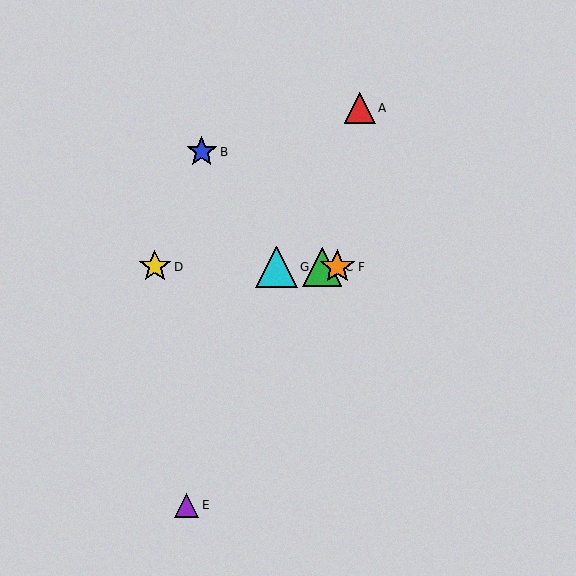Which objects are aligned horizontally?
Objects C, D, F, G are aligned horizontally.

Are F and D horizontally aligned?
Yes, both are at y≈267.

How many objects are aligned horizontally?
4 objects (C, D, F, G) are aligned horizontally.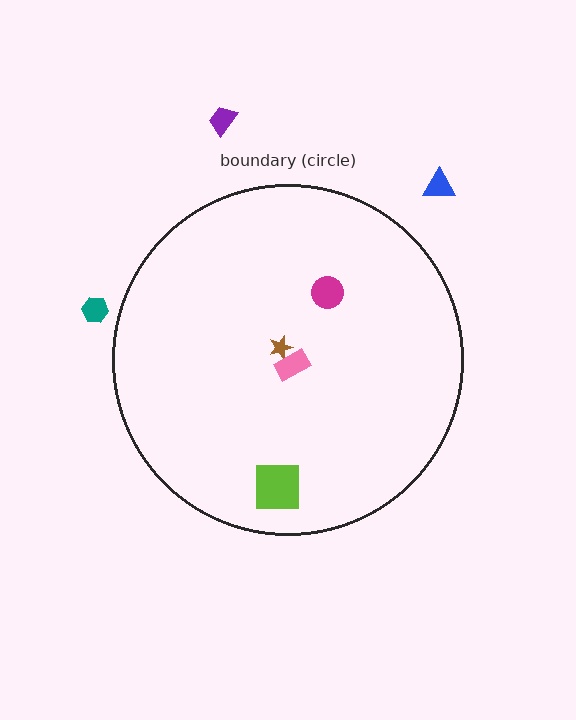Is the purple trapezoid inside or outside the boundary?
Outside.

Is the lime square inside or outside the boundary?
Inside.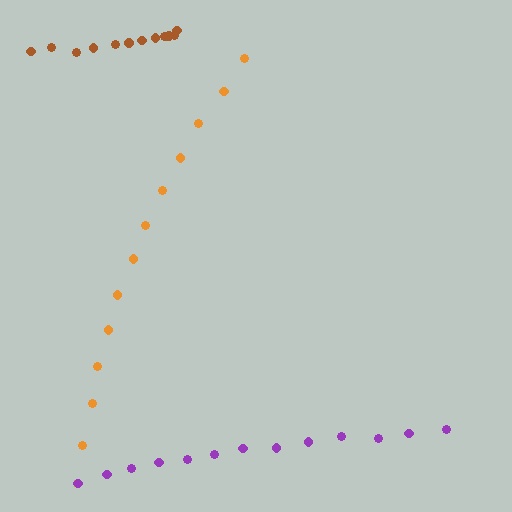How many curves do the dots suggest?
There are 3 distinct paths.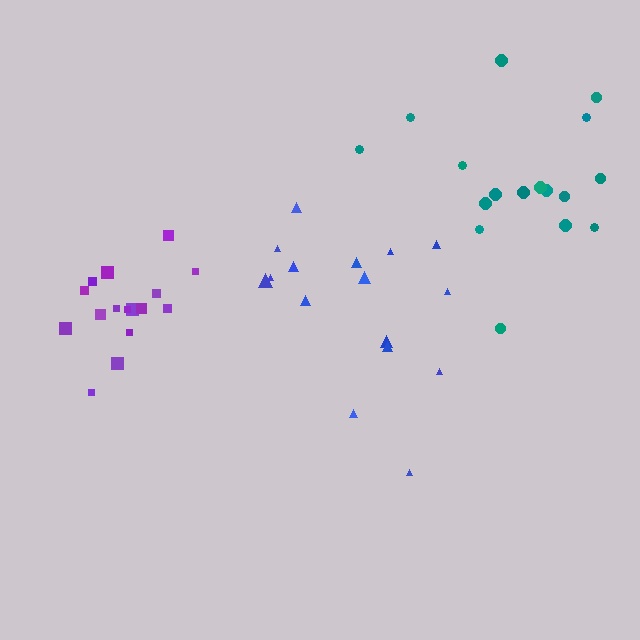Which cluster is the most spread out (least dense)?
Teal.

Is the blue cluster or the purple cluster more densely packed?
Purple.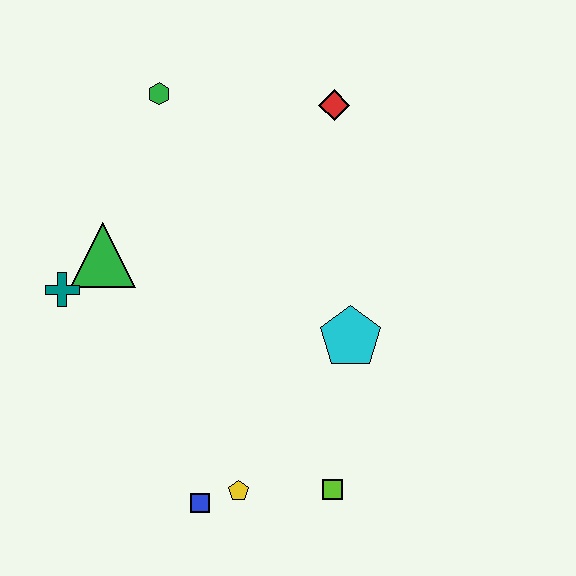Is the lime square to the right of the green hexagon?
Yes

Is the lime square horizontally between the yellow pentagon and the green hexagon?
No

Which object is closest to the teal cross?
The green triangle is closest to the teal cross.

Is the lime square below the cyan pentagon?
Yes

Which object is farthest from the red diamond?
The blue square is farthest from the red diamond.